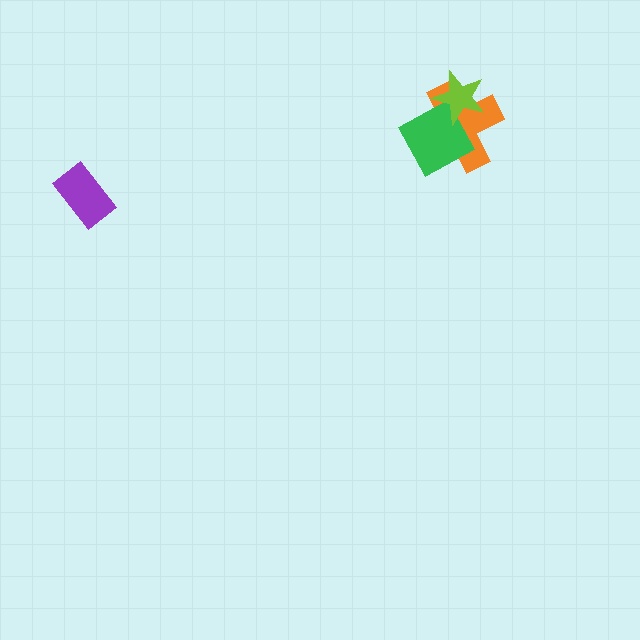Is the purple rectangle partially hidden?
No, no other shape covers it.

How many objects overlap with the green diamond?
2 objects overlap with the green diamond.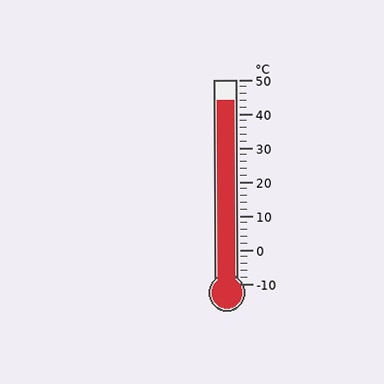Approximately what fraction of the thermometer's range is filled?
The thermometer is filled to approximately 90% of its range.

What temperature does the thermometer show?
The thermometer shows approximately 44°C.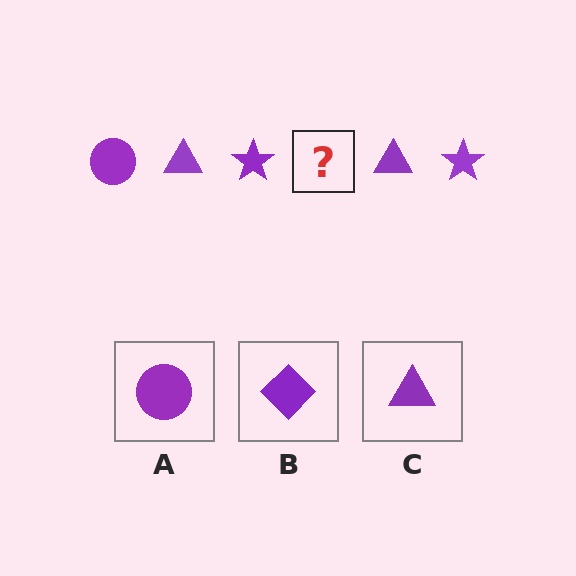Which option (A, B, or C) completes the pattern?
A.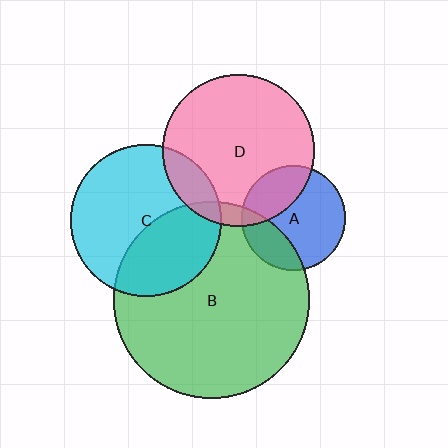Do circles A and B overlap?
Yes.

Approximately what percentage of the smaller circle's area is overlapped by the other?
Approximately 25%.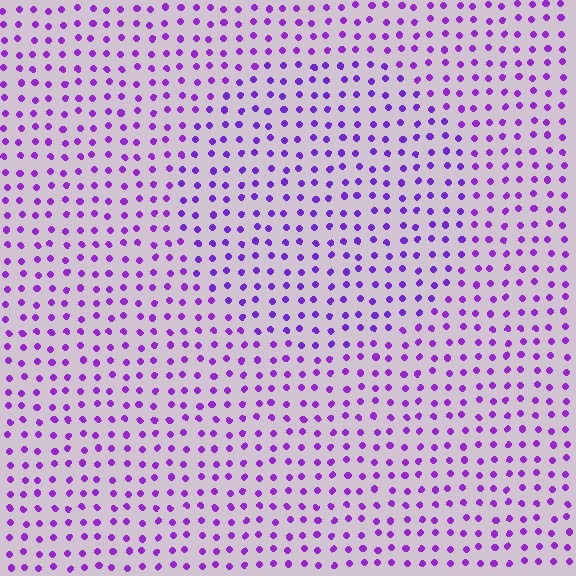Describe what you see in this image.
The image is filled with small purple elements in a uniform arrangement. A circle-shaped region is visible where the elements are tinted to a slightly different hue, forming a subtle color boundary.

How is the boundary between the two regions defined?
The boundary is defined purely by a slight shift in hue (about 14 degrees). Spacing, size, and orientation are identical on both sides.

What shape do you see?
I see a circle.